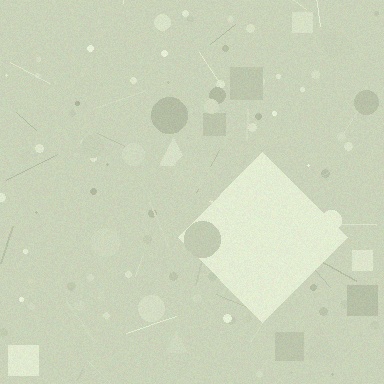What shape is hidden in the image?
A diamond is hidden in the image.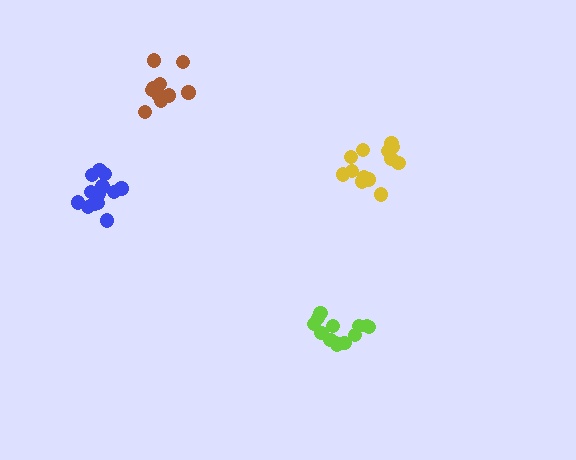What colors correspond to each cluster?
The clusters are colored: brown, yellow, lime, blue.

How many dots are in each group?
Group 1: 10 dots, Group 2: 13 dots, Group 3: 13 dots, Group 4: 14 dots (50 total).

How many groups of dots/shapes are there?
There are 4 groups.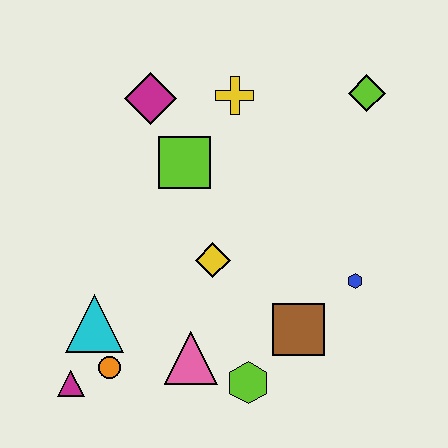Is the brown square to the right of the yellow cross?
Yes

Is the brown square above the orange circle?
Yes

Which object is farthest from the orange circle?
The lime diamond is farthest from the orange circle.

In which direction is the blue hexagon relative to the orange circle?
The blue hexagon is to the right of the orange circle.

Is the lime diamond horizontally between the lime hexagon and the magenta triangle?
No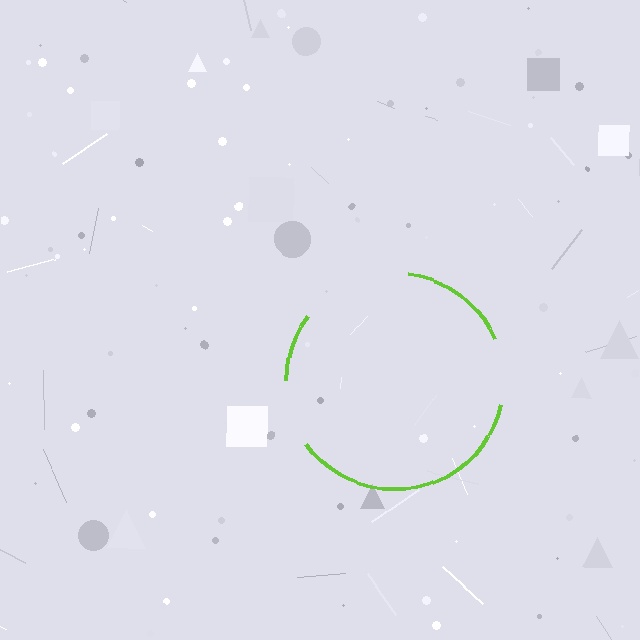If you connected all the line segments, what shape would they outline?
They would outline a circle.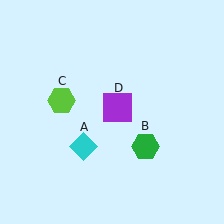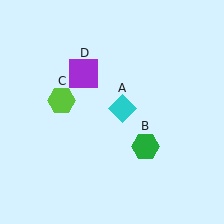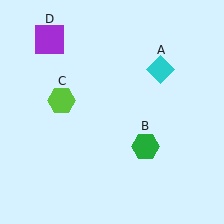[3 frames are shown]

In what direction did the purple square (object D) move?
The purple square (object D) moved up and to the left.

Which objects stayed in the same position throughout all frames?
Green hexagon (object B) and lime hexagon (object C) remained stationary.